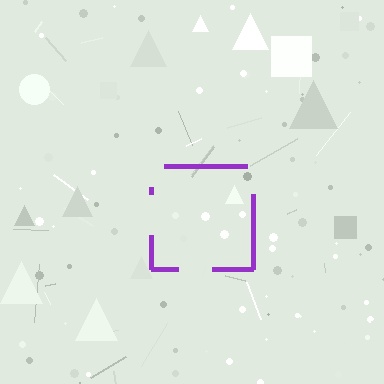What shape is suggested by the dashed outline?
The dashed outline suggests a square.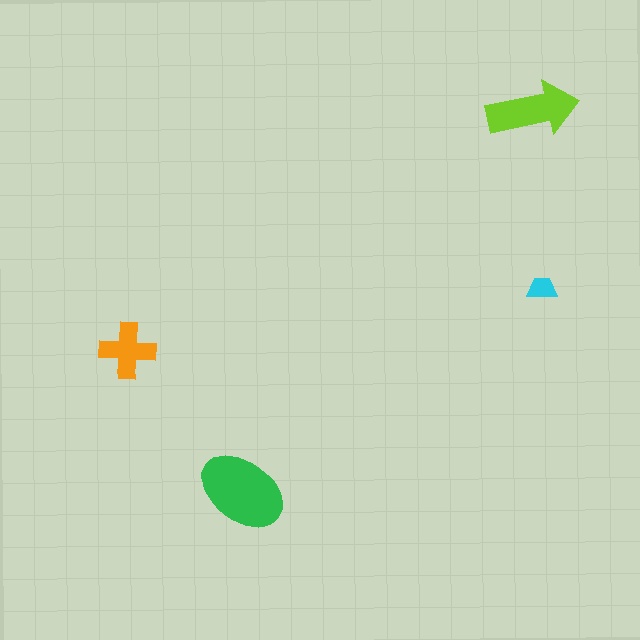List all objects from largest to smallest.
The green ellipse, the lime arrow, the orange cross, the cyan trapezoid.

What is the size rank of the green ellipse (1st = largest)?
1st.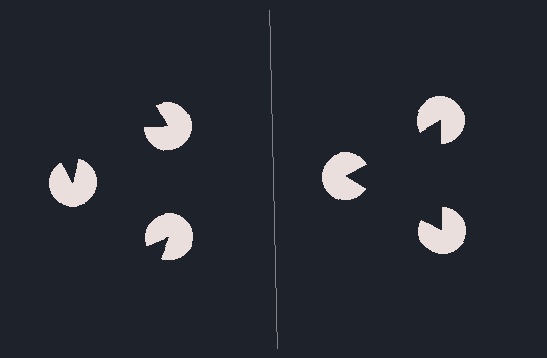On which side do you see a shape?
An illusory triangle appears on the right side. On the left side the wedge cuts are rotated, so no coherent shape forms.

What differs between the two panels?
The pac-man discs are positioned identically on both sides; only the wedge orientations differ. On the right they align to a triangle; on the left they are misaligned.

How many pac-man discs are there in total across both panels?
6 — 3 on each side.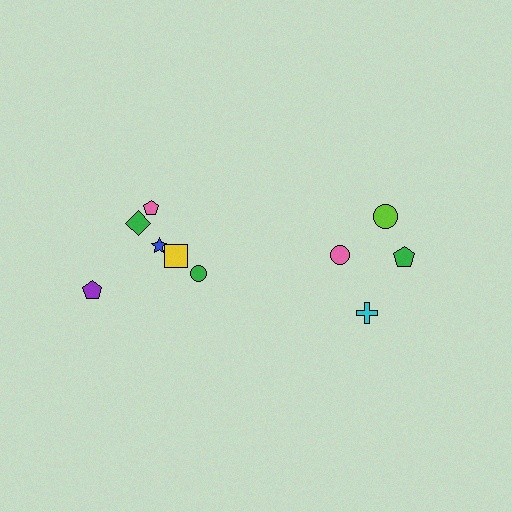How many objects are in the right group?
There are 4 objects.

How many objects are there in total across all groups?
There are 10 objects.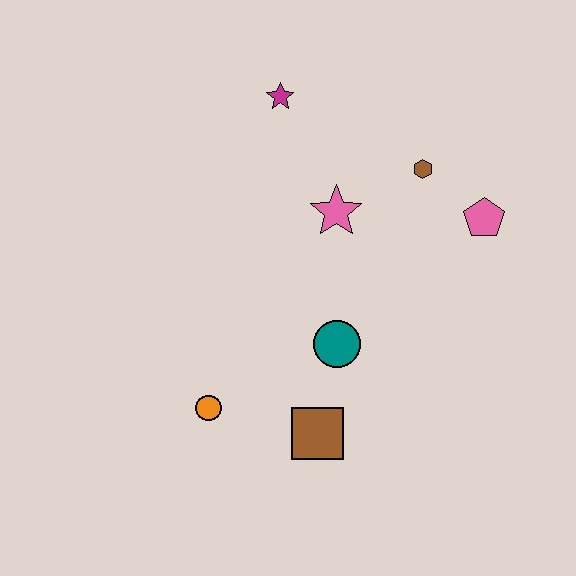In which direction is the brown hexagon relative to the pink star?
The brown hexagon is to the right of the pink star.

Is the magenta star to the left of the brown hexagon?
Yes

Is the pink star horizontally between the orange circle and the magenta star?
No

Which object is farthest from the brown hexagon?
The orange circle is farthest from the brown hexagon.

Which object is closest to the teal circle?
The brown square is closest to the teal circle.